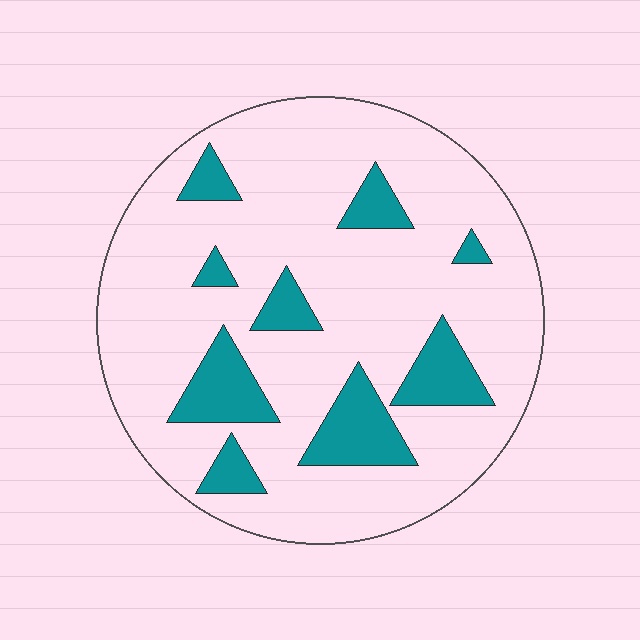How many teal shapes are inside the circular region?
9.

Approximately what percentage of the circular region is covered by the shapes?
Approximately 20%.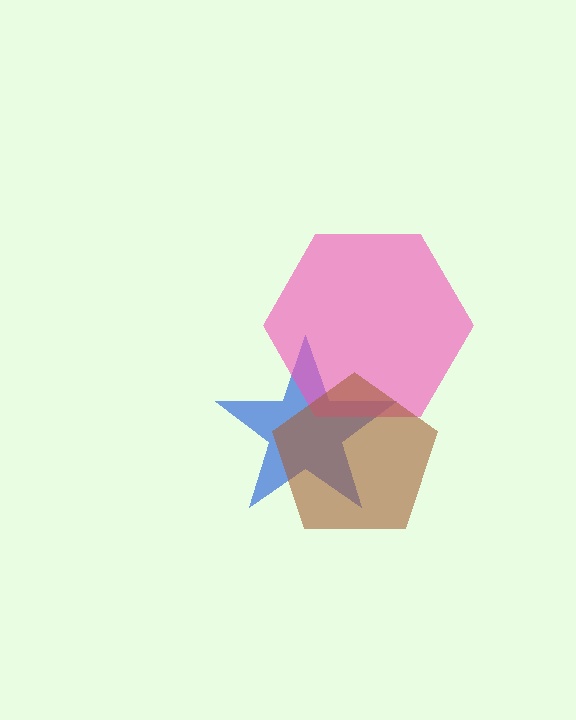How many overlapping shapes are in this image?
There are 3 overlapping shapes in the image.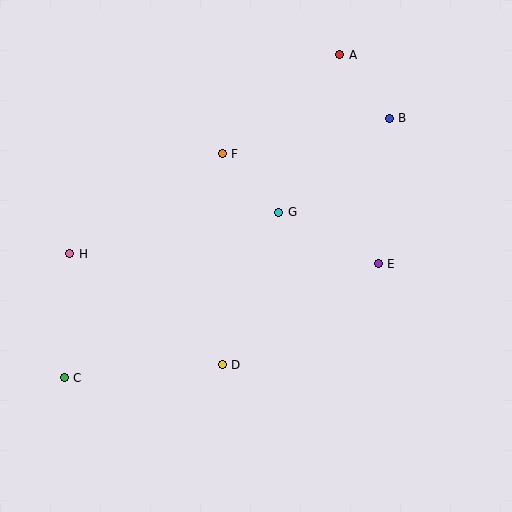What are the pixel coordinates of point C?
Point C is at (64, 378).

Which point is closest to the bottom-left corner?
Point C is closest to the bottom-left corner.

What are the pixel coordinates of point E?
Point E is at (378, 264).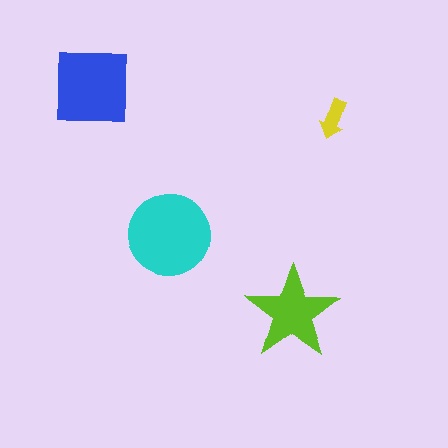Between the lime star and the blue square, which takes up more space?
The blue square.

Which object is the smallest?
The yellow arrow.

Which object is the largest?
The cyan circle.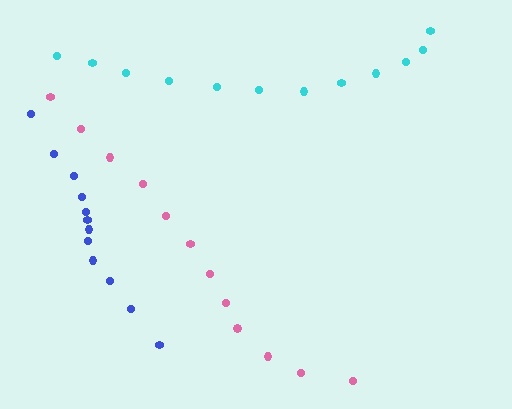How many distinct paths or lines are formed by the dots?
There are 3 distinct paths.